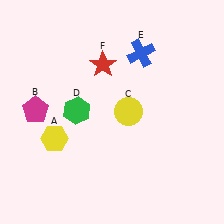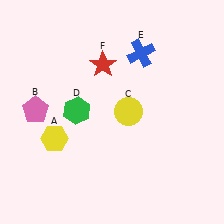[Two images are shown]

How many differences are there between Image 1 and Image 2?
There is 1 difference between the two images.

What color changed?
The pentagon (B) changed from magenta in Image 1 to pink in Image 2.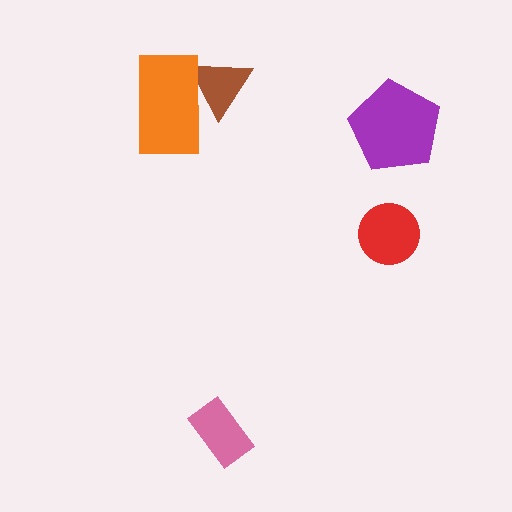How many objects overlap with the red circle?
0 objects overlap with the red circle.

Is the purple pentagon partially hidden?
No, no other shape covers it.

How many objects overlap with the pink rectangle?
0 objects overlap with the pink rectangle.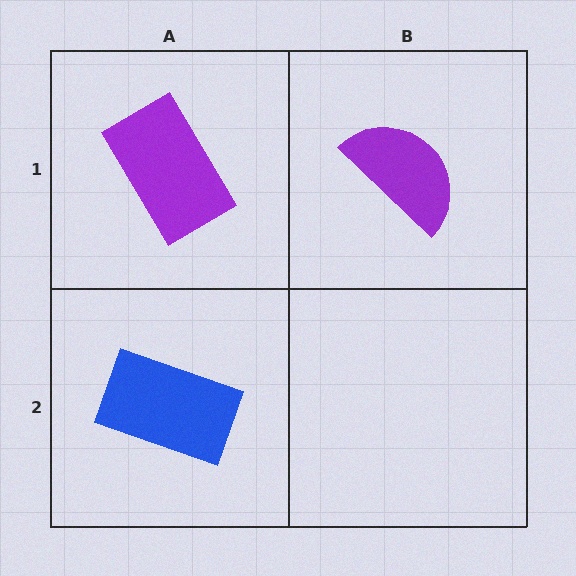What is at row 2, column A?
A blue rectangle.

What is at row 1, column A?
A purple rectangle.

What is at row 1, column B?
A purple semicircle.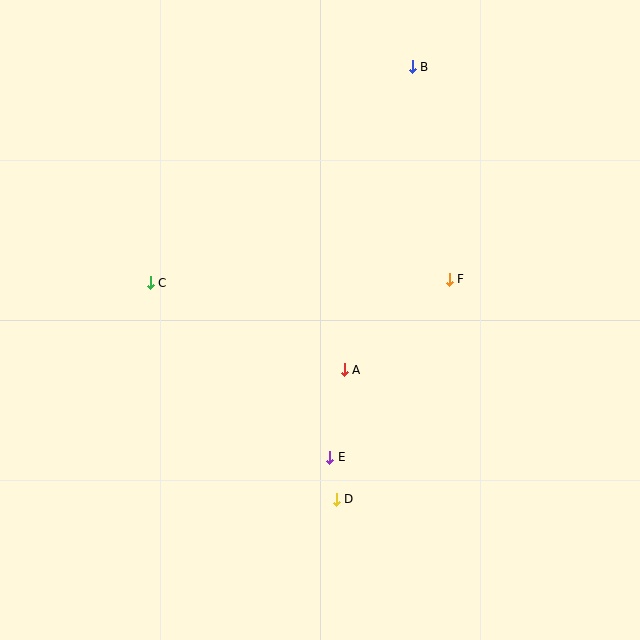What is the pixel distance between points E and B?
The distance between E and B is 399 pixels.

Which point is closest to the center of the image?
Point A at (344, 370) is closest to the center.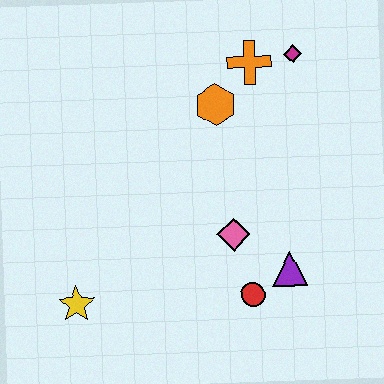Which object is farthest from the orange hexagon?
The yellow star is farthest from the orange hexagon.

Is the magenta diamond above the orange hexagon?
Yes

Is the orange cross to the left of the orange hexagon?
No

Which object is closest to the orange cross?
The magenta diamond is closest to the orange cross.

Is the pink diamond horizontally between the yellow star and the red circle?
Yes